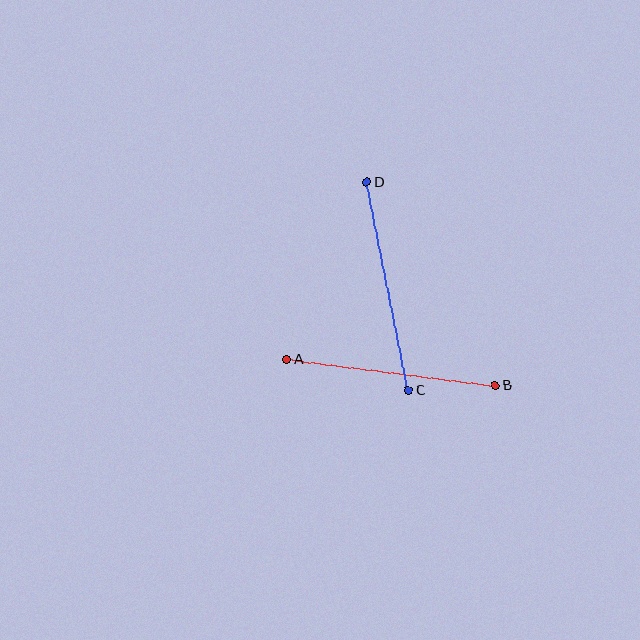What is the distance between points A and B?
The distance is approximately 210 pixels.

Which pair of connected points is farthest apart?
Points C and D are farthest apart.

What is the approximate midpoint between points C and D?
The midpoint is at approximately (387, 286) pixels.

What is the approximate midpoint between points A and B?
The midpoint is at approximately (391, 373) pixels.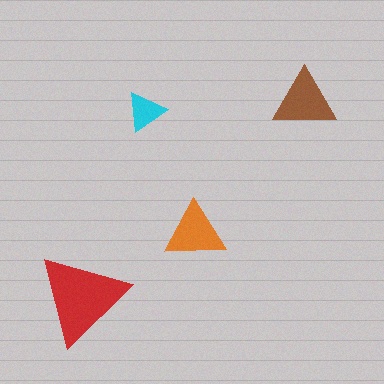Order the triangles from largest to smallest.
the red one, the brown one, the orange one, the cyan one.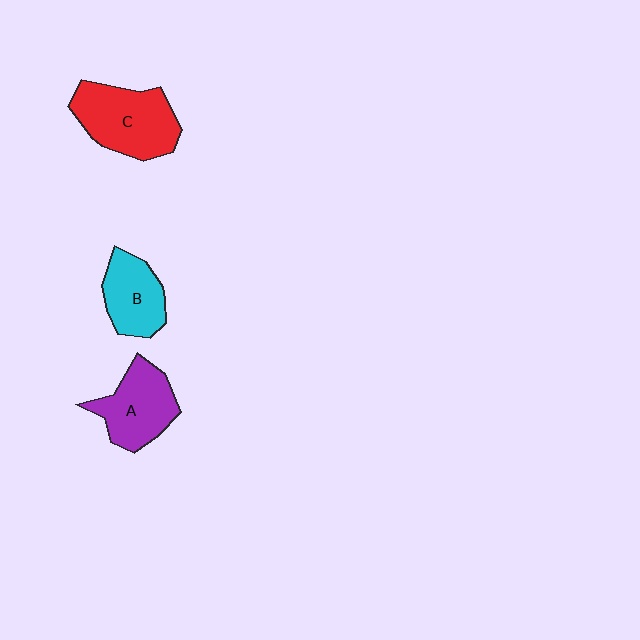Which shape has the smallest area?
Shape B (cyan).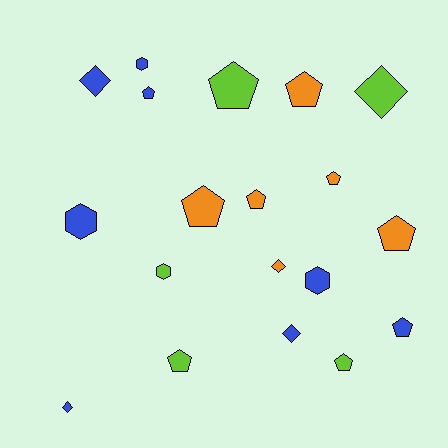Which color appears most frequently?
Blue, with 8 objects.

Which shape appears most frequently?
Pentagon, with 10 objects.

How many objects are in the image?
There are 19 objects.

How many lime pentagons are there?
There are 3 lime pentagons.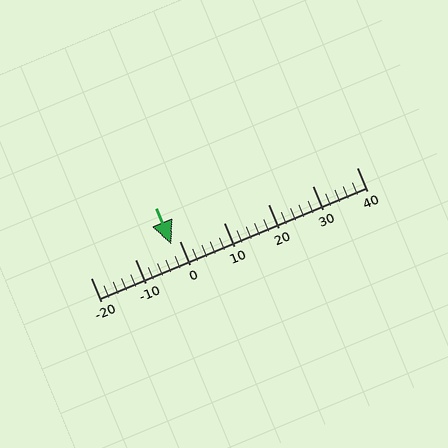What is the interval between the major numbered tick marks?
The major tick marks are spaced 10 units apart.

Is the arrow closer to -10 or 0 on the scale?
The arrow is closer to 0.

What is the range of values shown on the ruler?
The ruler shows values from -20 to 40.